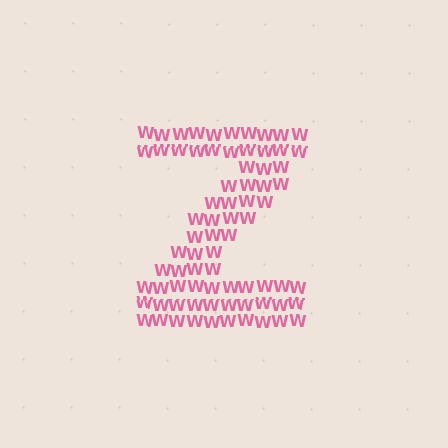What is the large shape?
The large shape is the letter Z.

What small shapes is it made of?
It is made of small letter W's.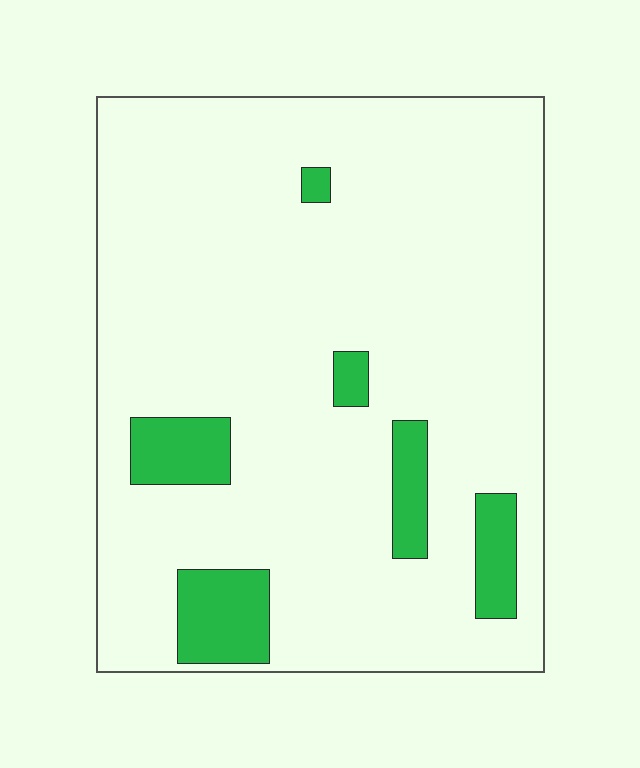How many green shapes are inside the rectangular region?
6.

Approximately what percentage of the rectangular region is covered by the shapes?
Approximately 10%.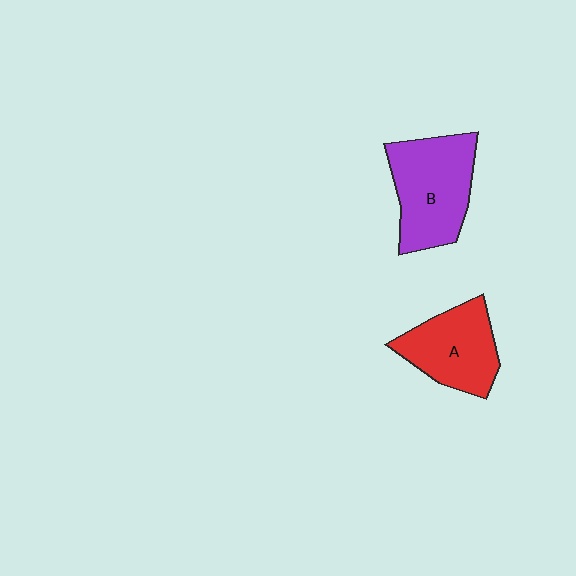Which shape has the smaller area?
Shape A (red).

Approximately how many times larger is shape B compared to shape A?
Approximately 1.2 times.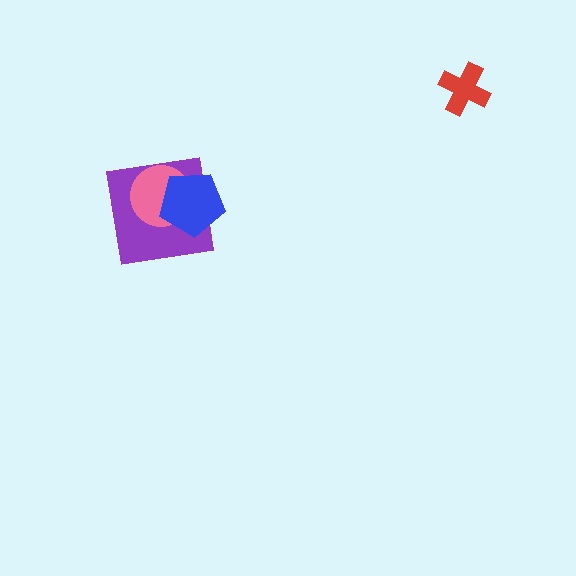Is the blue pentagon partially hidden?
No, no other shape covers it.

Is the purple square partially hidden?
Yes, it is partially covered by another shape.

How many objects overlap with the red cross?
0 objects overlap with the red cross.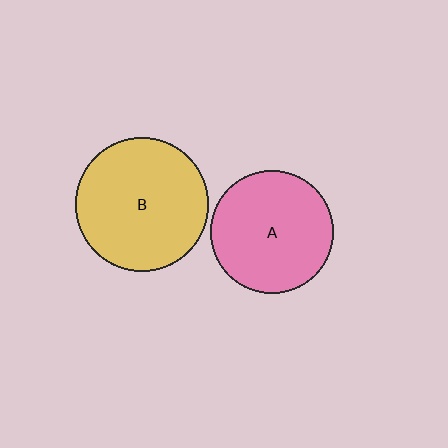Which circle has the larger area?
Circle B (yellow).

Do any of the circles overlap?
No, none of the circles overlap.